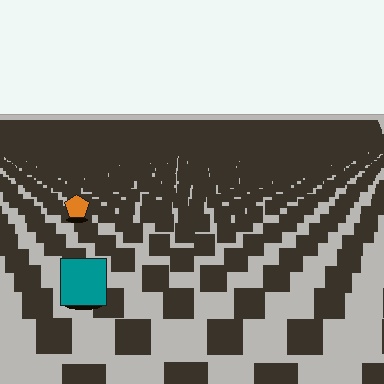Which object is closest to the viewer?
The teal square is closest. The texture marks near it are larger and more spread out.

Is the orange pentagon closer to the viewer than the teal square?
No. The teal square is closer — you can tell from the texture gradient: the ground texture is coarser near it.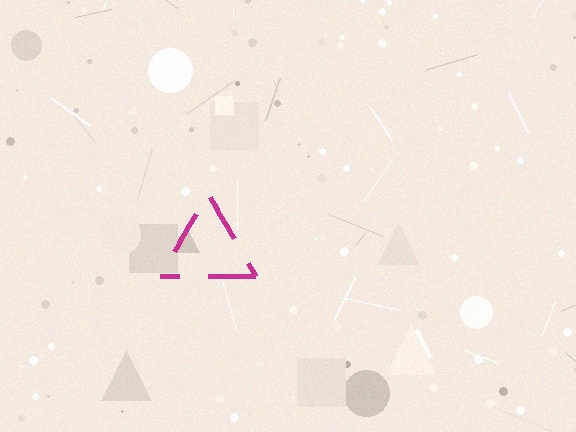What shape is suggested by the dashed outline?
The dashed outline suggests a triangle.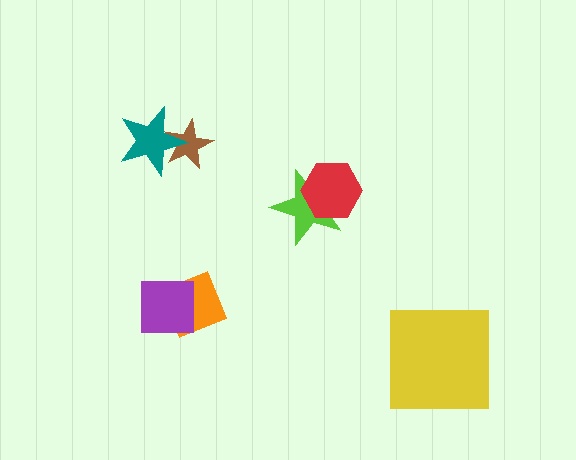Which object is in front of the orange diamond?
The purple square is in front of the orange diamond.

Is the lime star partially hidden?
Yes, it is partially covered by another shape.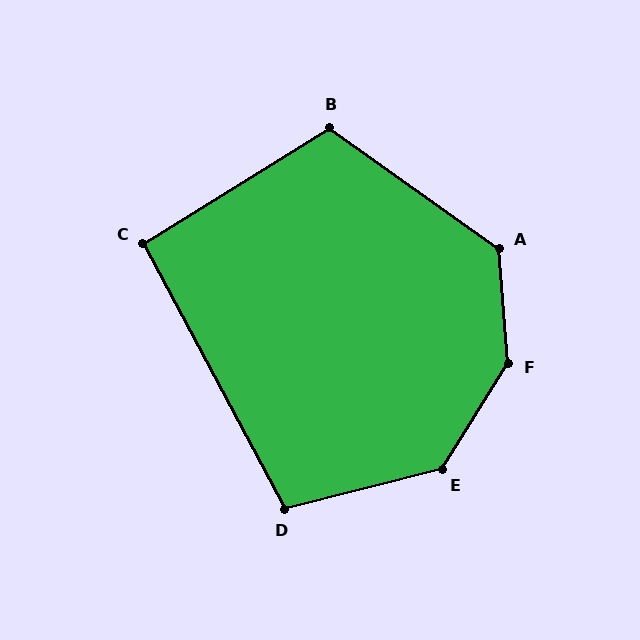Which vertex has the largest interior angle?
F, at approximately 144 degrees.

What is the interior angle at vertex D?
Approximately 104 degrees (obtuse).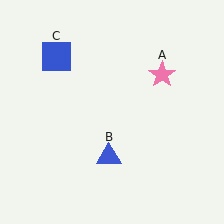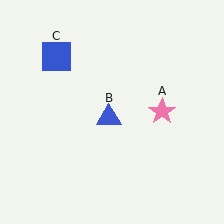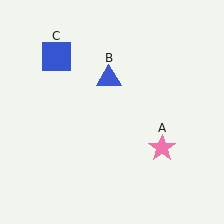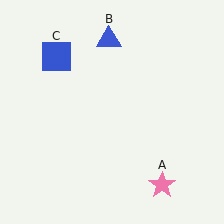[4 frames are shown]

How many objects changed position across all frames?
2 objects changed position: pink star (object A), blue triangle (object B).